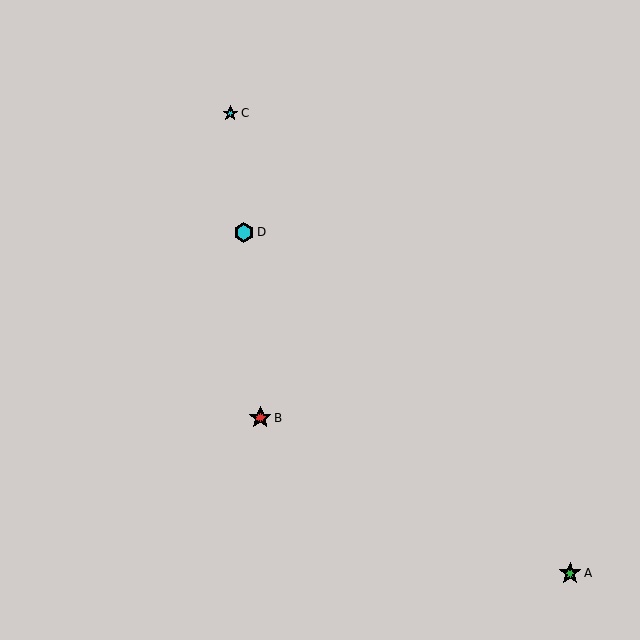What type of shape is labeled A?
Shape A is a green star.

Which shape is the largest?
The red star (labeled B) is the largest.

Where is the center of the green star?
The center of the green star is at (570, 573).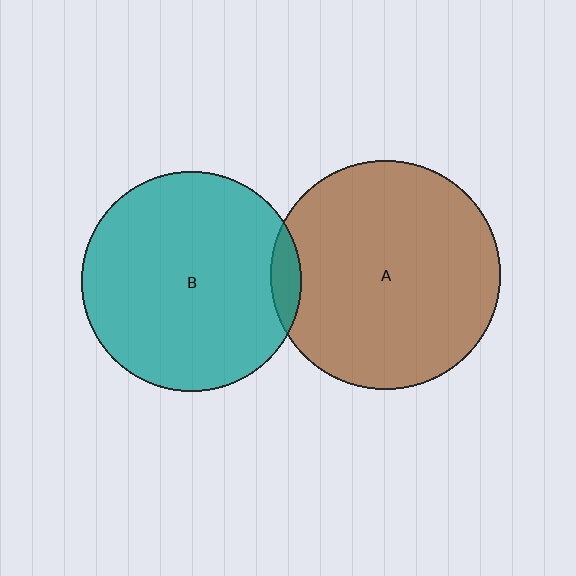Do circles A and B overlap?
Yes.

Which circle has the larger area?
Circle A (brown).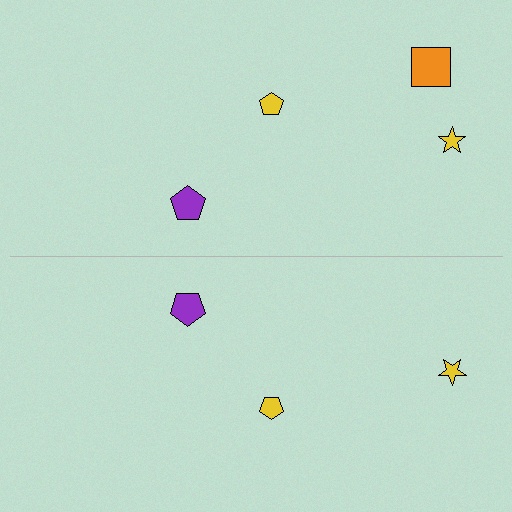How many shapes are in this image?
There are 7 shapes in this image.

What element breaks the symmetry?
A orange square is missing from the bottom side.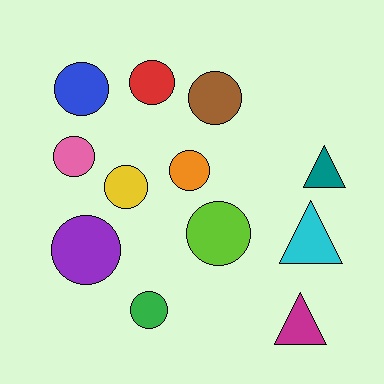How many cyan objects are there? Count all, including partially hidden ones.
There is 1 cyan object.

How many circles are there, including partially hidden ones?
There are 9 circles.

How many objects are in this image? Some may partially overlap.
There are 12 objects.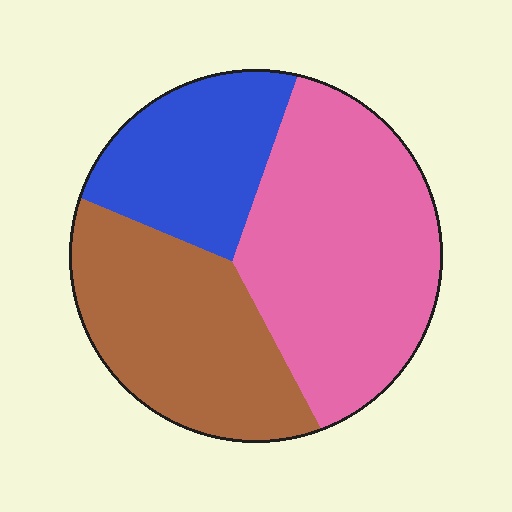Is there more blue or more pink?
Pink.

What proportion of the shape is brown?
Brown takes up about one third (1/3) of the shape.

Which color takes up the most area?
Pink, at roughly 45%.